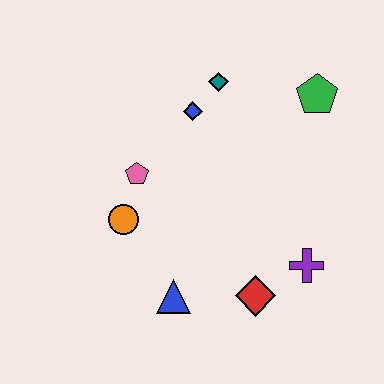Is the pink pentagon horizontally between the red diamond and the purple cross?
No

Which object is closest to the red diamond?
The purple cross is closest to the red diamond.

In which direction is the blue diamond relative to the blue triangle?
The blue diamond is above the blue triangle.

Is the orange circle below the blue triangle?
No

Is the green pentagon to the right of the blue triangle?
Yes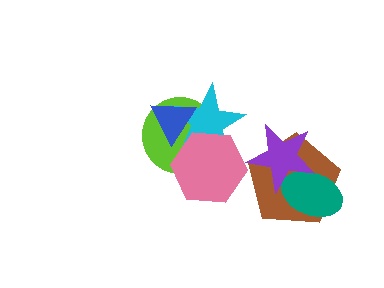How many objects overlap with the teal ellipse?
2 objects overlap with the teal ellipse.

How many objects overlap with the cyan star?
3 objects overlap with the cyan star.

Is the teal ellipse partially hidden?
Yes, it is partially covered by another shape.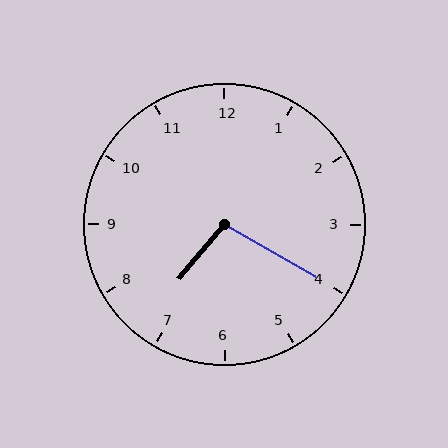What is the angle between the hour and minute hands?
Approximately 100 degrees.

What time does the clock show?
7:20.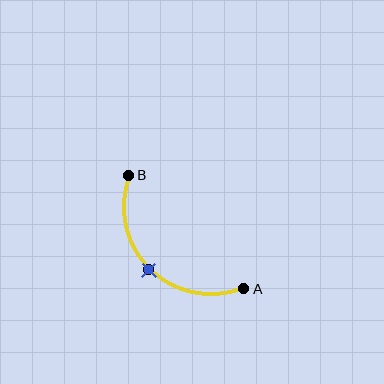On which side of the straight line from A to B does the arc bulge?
The arc bulges below and to the left of the straight line connecting A and B.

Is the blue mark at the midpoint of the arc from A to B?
Yes. The blue mark lies on the arc at equal arc-length from both A and B — it is the arc midpoint.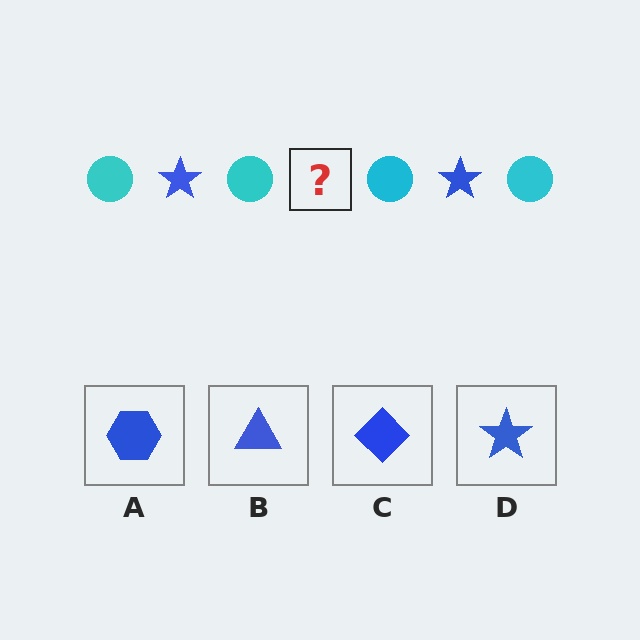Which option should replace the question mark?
Option D.